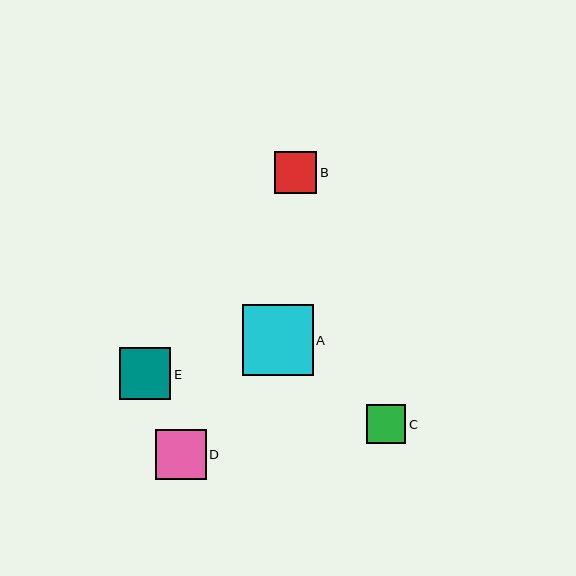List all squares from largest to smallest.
From largest to smallest: A, E, D, B, C.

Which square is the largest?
Square A is the largest with a size of approximately 71 pixels.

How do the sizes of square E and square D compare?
Square E and square D are approximately the same size.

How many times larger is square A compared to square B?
Square A is approximately 1.7 times the size of square B.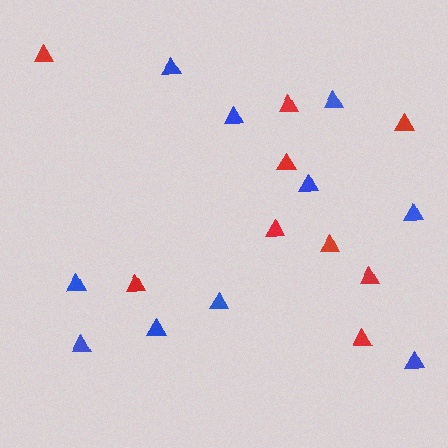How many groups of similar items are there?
There are 2 groups: one group of red triangles (9) and one group of blue triangles (10).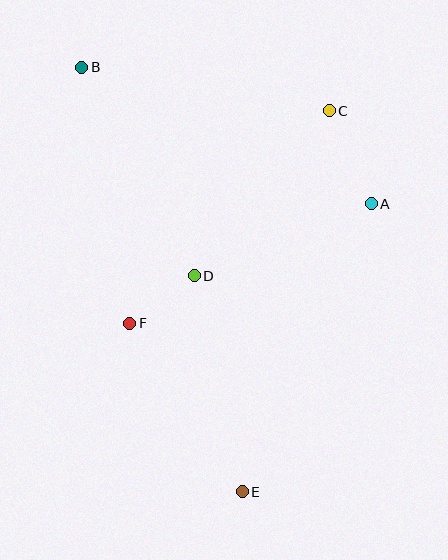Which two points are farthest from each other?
Points B and E are farthest from each other.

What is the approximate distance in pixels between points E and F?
The distance between E and F is approximately 203 pixels.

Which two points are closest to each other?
Points D and F are closest to each other.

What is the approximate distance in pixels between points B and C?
The distance between B and C is approximately 251 pixels.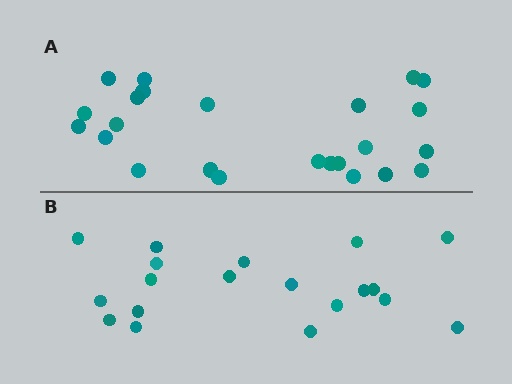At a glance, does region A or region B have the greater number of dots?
Region A (the top region) has more dots.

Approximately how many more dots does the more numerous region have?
Region A has about 5 more dots than region B.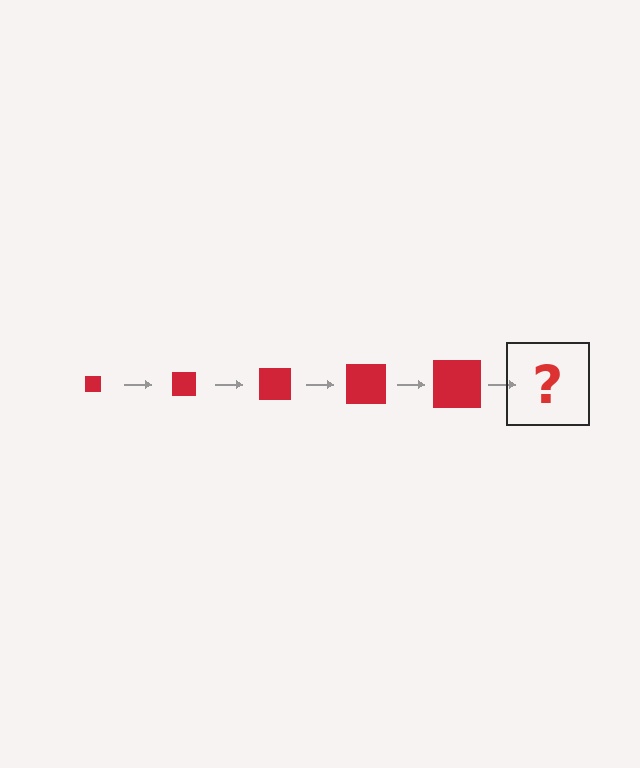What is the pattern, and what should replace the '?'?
The pattern is that the square gets progressively larger each step. The '?' should be a red square, larger than the previous one.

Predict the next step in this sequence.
The next step is a red square, larger than the previous one.